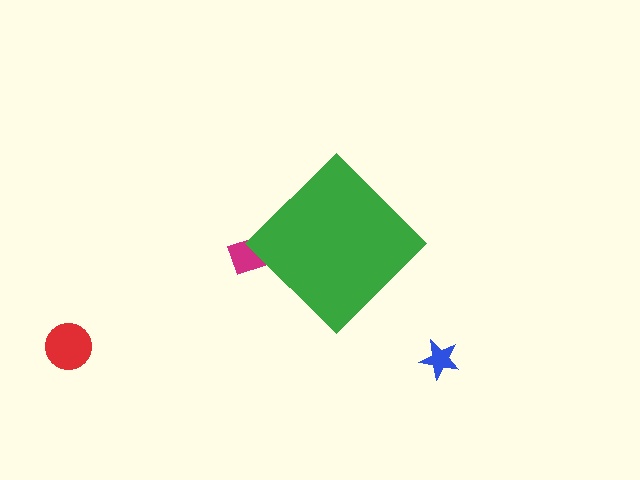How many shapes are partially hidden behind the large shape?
1 shape is partially hidden.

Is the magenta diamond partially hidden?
Yes, the magenta diamond is partially hidden behind the green diamond.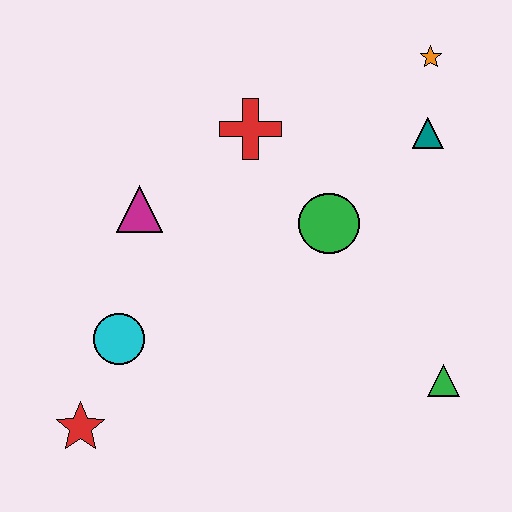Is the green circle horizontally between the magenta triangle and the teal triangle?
Yes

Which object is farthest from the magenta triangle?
The green triangle is farthest from the magenta triangle.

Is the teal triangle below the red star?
No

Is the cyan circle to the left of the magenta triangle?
Yes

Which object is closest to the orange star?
The teal triangle is closest to the orange star.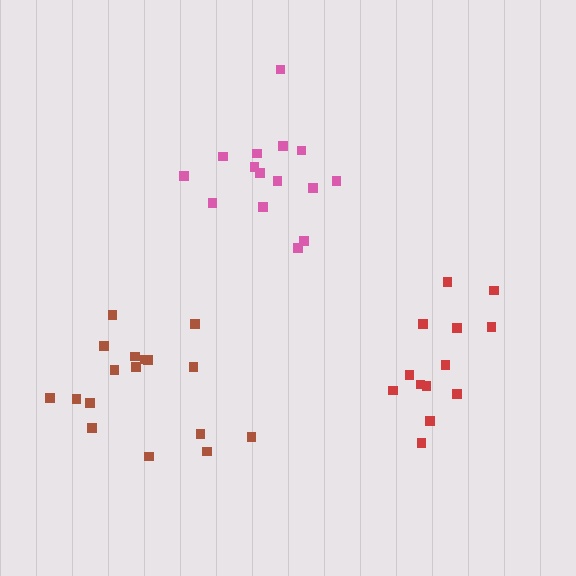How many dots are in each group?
Group 1: 13 dots, Group 2: 15 dots, Group 3: 17 dots (45 total).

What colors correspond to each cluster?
The clusters are colored: red, pink, brown.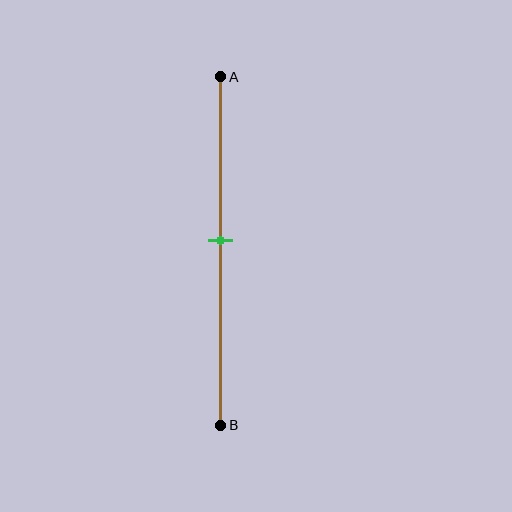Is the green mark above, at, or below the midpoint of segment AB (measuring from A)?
The green mark is above the midpoint of segment AB.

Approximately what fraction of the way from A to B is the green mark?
The green mark is approximately 45% of the way from A to B.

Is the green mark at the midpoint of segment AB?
No, the mark is at about 45% from A, not at the 50% midpoint.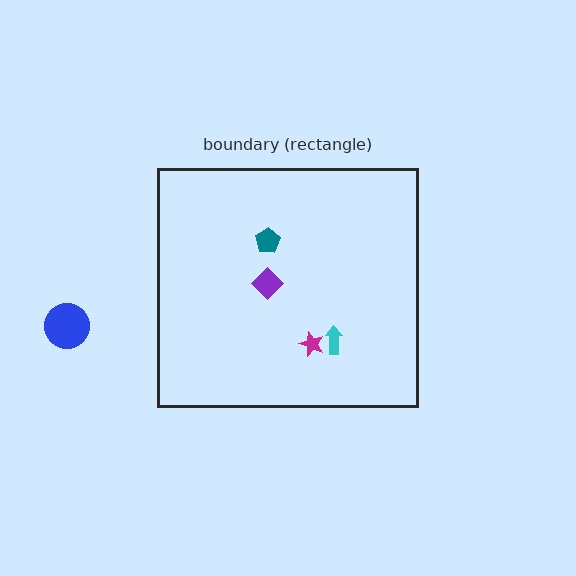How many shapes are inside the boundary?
4 inside, 1 outside.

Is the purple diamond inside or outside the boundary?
Inside.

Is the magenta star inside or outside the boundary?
Inside.